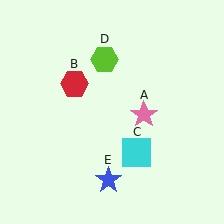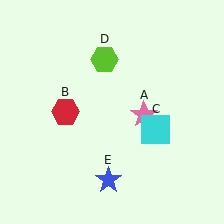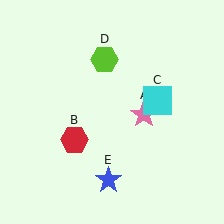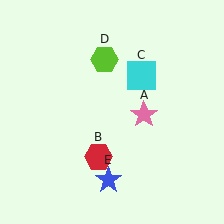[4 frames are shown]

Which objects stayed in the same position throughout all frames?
Pink star (object A) and lime hexagon (object D) and blue star (object E) remained stationary.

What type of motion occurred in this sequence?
The red hexagon (object B), cyan square (object C) rotated counterclockwise around the center of the scene.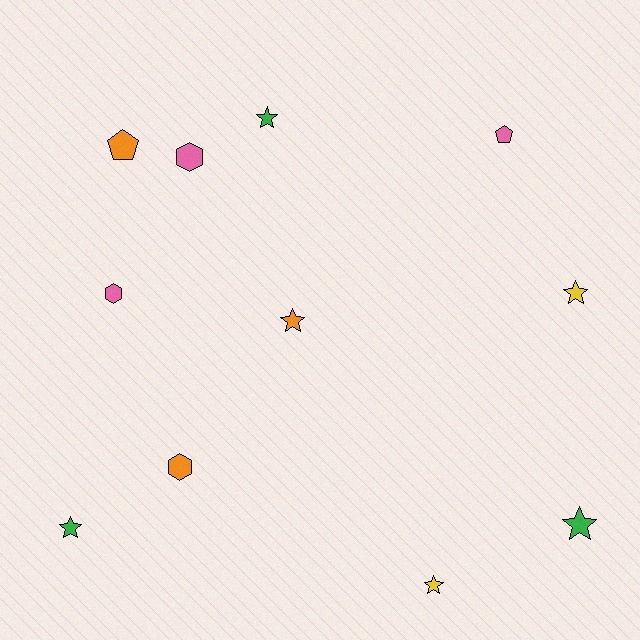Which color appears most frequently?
Green, with 3 objects.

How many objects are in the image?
There are 11 objects.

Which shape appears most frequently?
Star, with 6 objects.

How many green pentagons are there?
There are no green pentagons.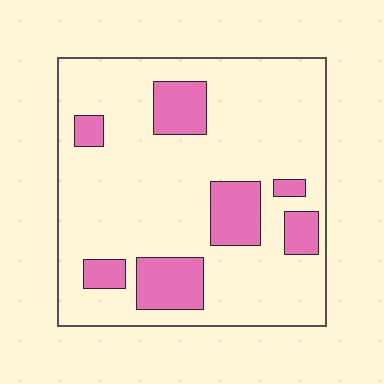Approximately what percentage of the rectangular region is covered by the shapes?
Approximately 20%.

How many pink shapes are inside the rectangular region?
7.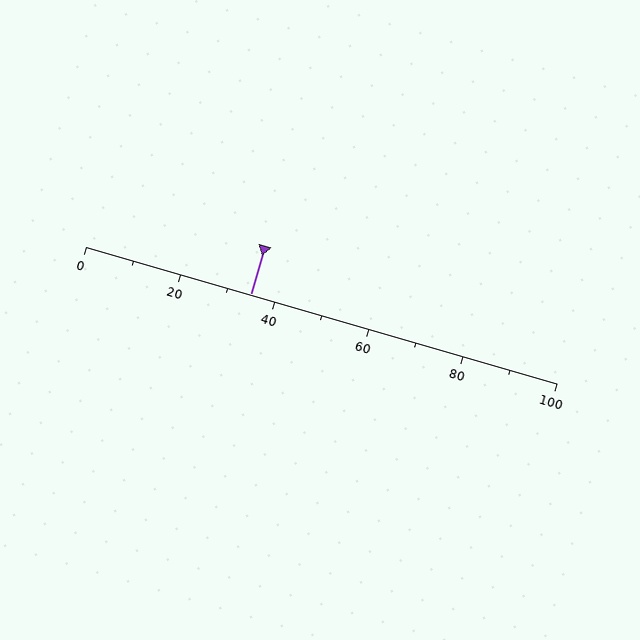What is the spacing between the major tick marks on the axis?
The major ticks are spaced 20 apart.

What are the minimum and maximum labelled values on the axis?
The axis runs from 0 to 100.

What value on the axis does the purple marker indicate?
The marker indicates approximately 35.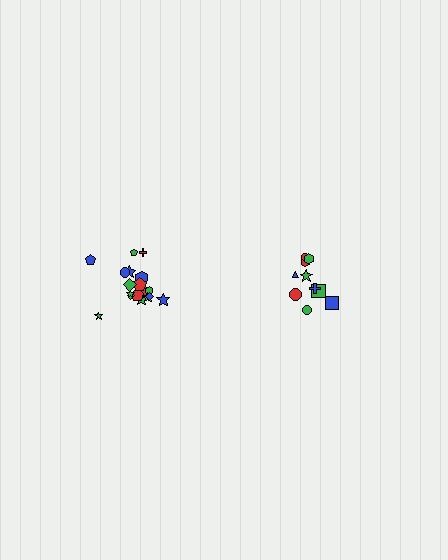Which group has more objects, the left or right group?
The left group.